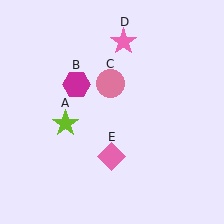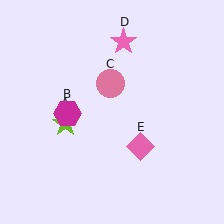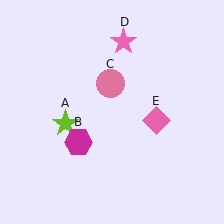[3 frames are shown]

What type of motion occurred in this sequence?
The magenta hexagon (object B), pink diamond (object E) rotated counterclockwise around the center of the scene.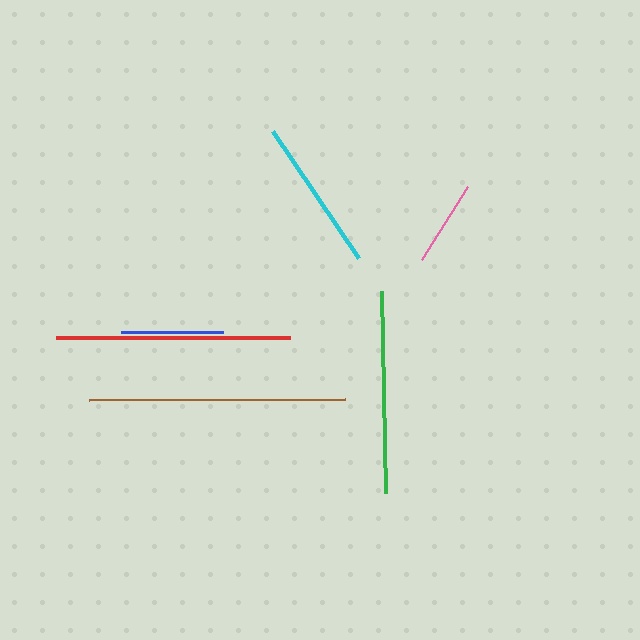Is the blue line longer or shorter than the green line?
The green line is longer than the blue line.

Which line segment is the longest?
The brown line is the longest at approximately 256 pixels.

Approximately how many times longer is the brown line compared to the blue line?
The brown line is approximately 2.5 times the length of the blue line.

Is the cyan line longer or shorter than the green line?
The green line is longer than the cyan line.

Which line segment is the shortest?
The pink line is the shortest at approximately 86 pixels.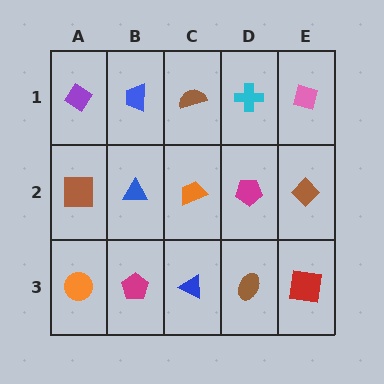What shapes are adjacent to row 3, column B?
A blue triangle (row 2, column B), an orange circle (row 3, column A), a blue triangle (row 3, column C).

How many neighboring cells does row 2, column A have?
3.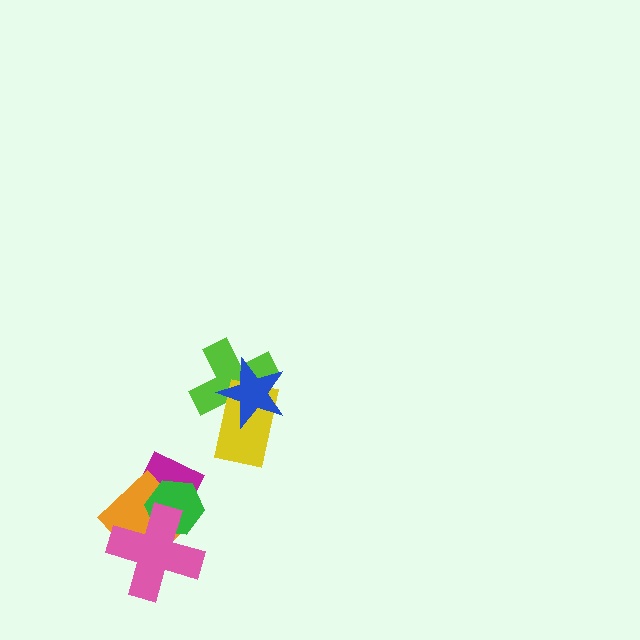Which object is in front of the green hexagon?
The pink cross is in front of the green hexagon.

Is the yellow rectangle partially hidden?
Yes, it is partially covered by another shape.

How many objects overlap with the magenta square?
3 objects overlap with the magenta square.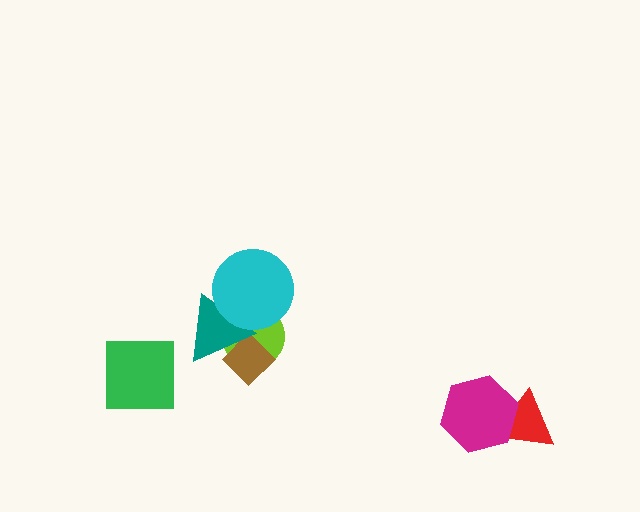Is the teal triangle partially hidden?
Yes, it is partially covered by another shape.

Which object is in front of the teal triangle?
The cyan circle is in front of the teal triangle.